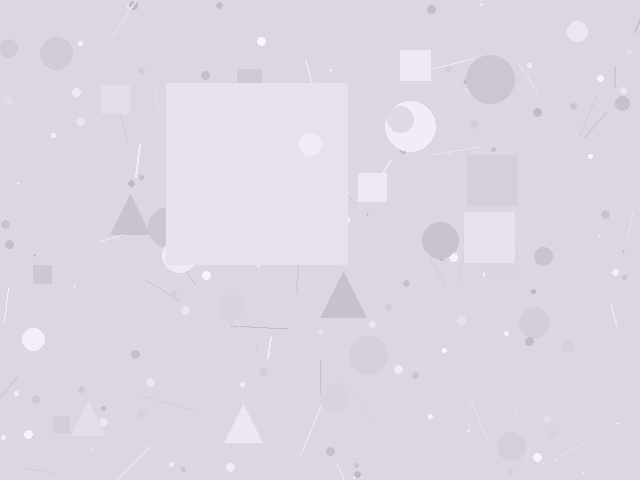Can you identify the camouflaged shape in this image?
The camouflaged shape is a square.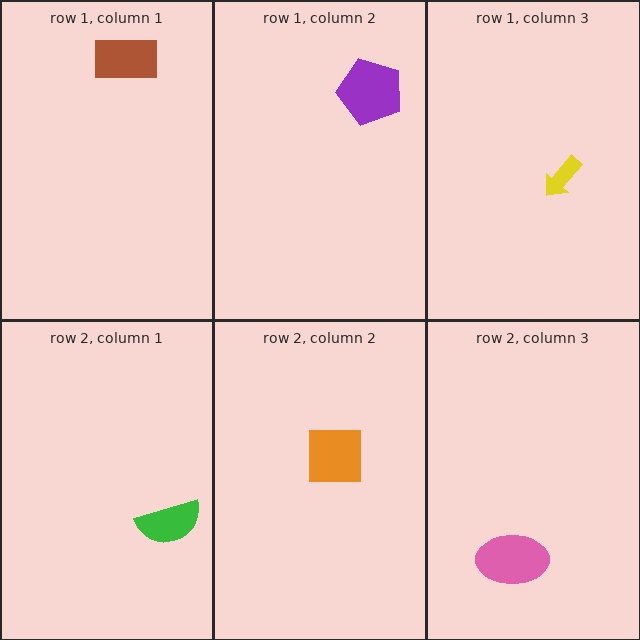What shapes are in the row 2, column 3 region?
The pink ellipse.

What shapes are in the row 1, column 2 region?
The purple pentagon.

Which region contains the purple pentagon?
The row 1, column 2 region.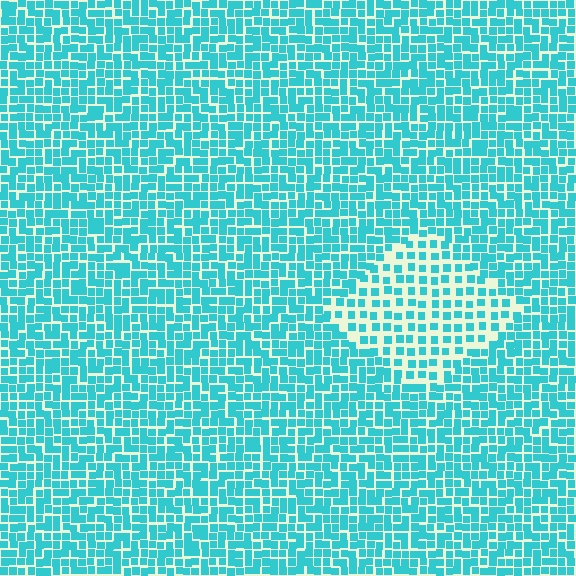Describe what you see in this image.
The image contains small cyan elements arranged at two different densities. A diamond-shaped region is visible where the elements are less densely packed than the surrounding area.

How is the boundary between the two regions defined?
The boundary is defined by a change in element density (approximately 1.9x ratio). All elements are the same color, size, and shape.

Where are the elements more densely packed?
The elements are more densely packed outside the diamond boundary.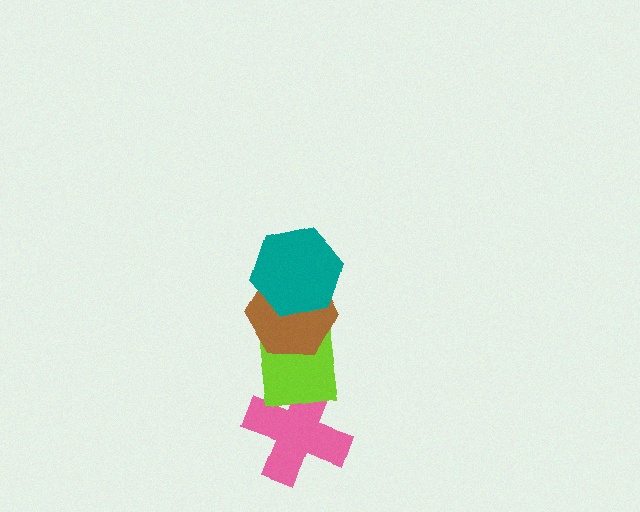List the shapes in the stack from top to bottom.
From top to bottom: the teal hexagon, the brown hexagon, the lime square, the pink cross.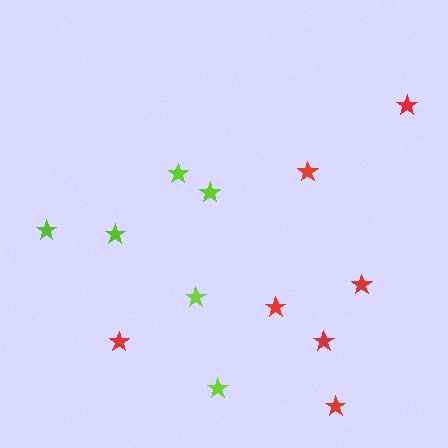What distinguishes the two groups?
There are 2 groups: one group of red stars (7) and one group of lime stars (6).